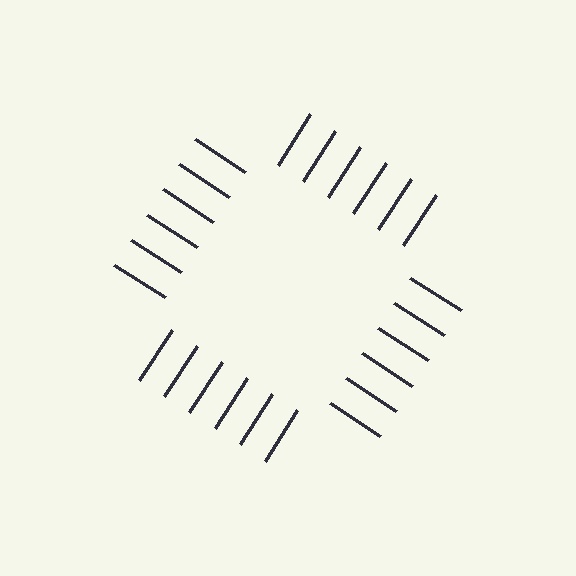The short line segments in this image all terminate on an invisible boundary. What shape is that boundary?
An illusory square — the line segments terminate on its edges but no continuous stroke is drawn.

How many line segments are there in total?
24 — 6 along each of the 4 edges.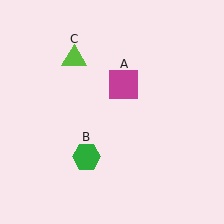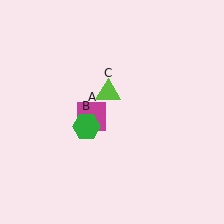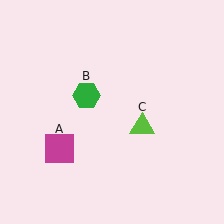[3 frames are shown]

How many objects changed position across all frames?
3 objects changed position: magenta square (object A), green hexagon (object B), lime triangle (object C).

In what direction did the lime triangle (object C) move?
The lime triangle (object C) moved down and to the right.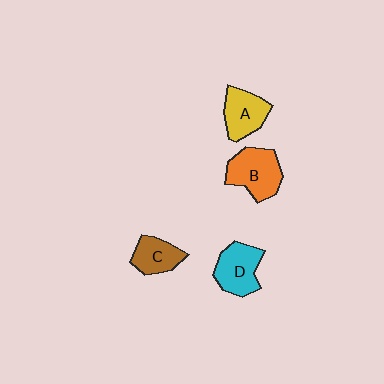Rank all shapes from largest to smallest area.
From largest to smallest: B (orange), D (cyan), A (yellow), C (brown).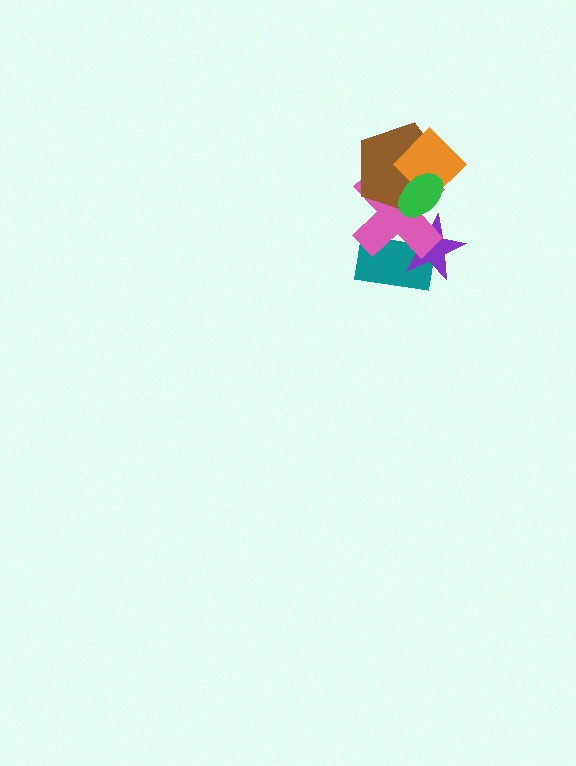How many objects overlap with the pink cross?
5 objects overlap with the pink cross.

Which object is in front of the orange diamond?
The green ellipse is in front of the orange diamond.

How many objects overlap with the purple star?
3 objects overlap with the purple star.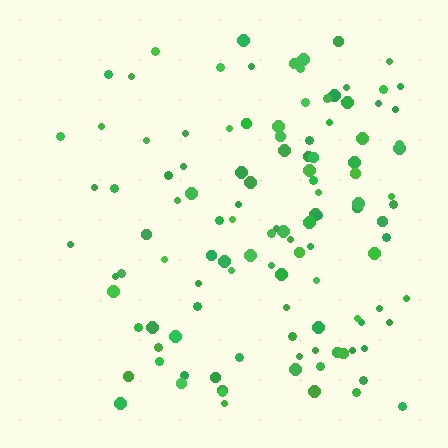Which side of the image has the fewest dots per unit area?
The left.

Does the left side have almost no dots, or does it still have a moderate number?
Still a moderate number, just noticeably fewer than the right.